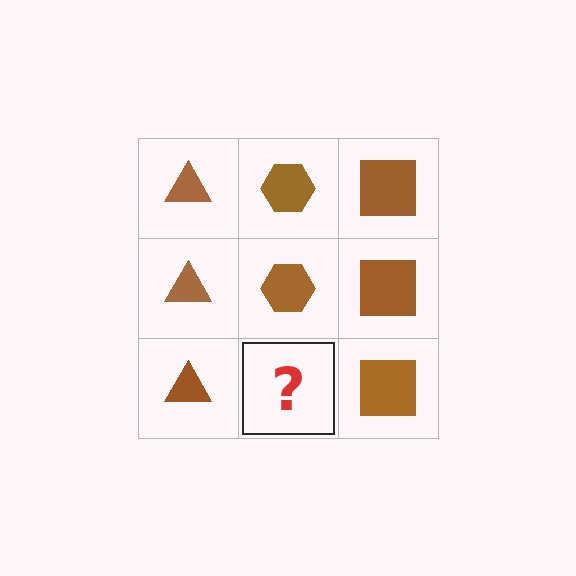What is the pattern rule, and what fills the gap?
The rule is that each column has a consistent shape. The gap should be filled with a brown hexagon.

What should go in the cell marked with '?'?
The missing cell should contain a brown hexagon.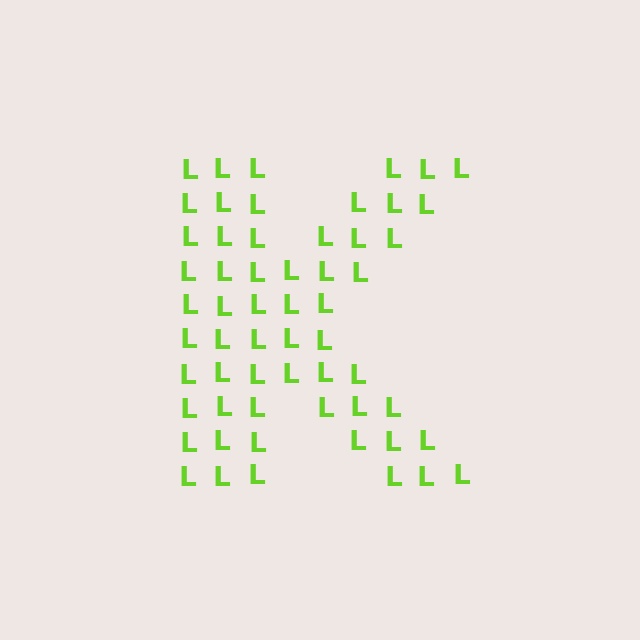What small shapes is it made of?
It is made of small letter L's.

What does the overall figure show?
The overall figure shows the letter K.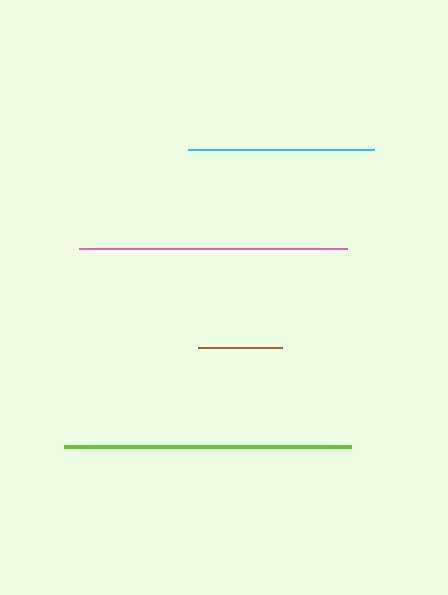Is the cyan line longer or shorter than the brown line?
The cyan line is longer than the brown line.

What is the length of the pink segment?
The pink segment is approximately 267 pixels long.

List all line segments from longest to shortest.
From longest to shortest: lime, pink, cyan, brown.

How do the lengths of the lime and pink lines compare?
The lime and pink lines are approximately the same length.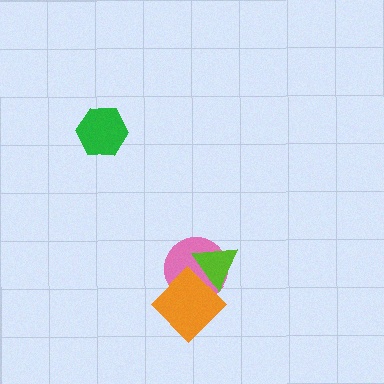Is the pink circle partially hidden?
Yes, it is partially covered by another shape.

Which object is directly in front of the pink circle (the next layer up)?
The orange diamond is directly in front of the pink circle.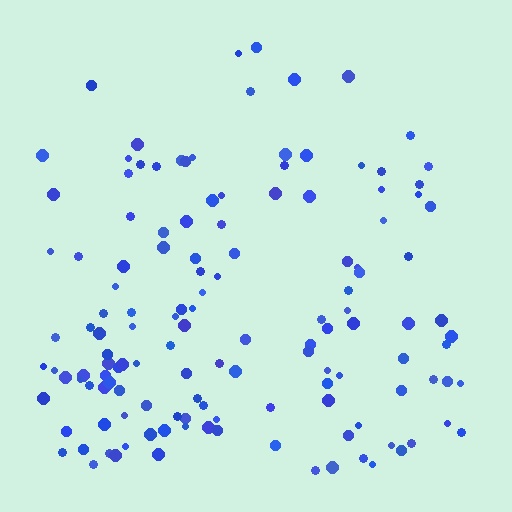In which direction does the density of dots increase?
From top to bottom, with the bottom side densest.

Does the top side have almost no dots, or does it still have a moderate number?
Still a moderate number, just noticeably fewer than the bottom.